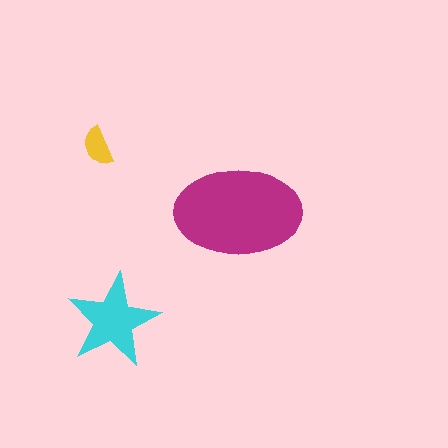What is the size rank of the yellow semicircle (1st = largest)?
3rd.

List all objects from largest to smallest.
The magenta ellipse, the cyan star, the yellow semicircle.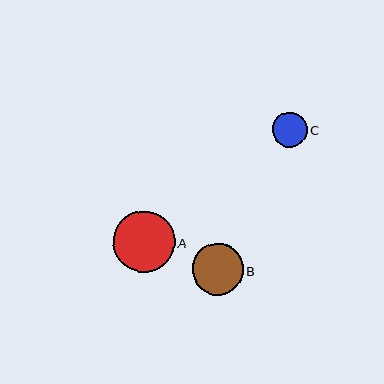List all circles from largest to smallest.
From largest to smallest: A, B, C.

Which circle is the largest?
Circle A is the largest with a size of approximately 62 pixels.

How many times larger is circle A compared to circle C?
Circle A is approximately 1.8 times the size of circle C.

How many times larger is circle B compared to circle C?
Circle B is approximately 1.5 times the size of circle C.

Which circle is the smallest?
Circle C is the smallest with a size of approximately 35 pixels.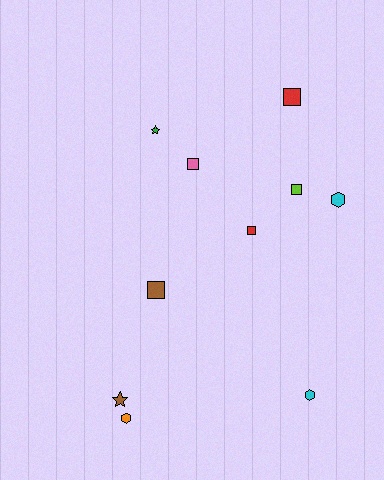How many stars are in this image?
There are 2 stars.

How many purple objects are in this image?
There are no purple objects.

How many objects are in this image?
There are 10 objects.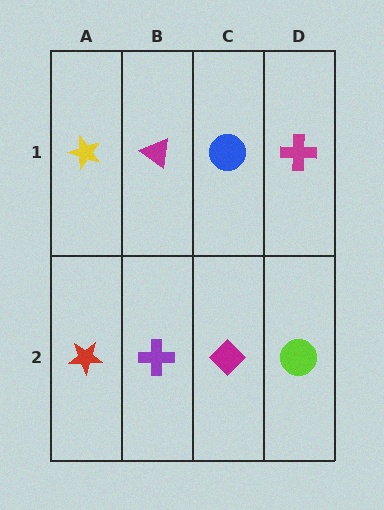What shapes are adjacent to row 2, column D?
A magenta cross (row 1, column D), a magenta diamond (row 2, column C).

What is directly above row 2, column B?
A magenta triangle.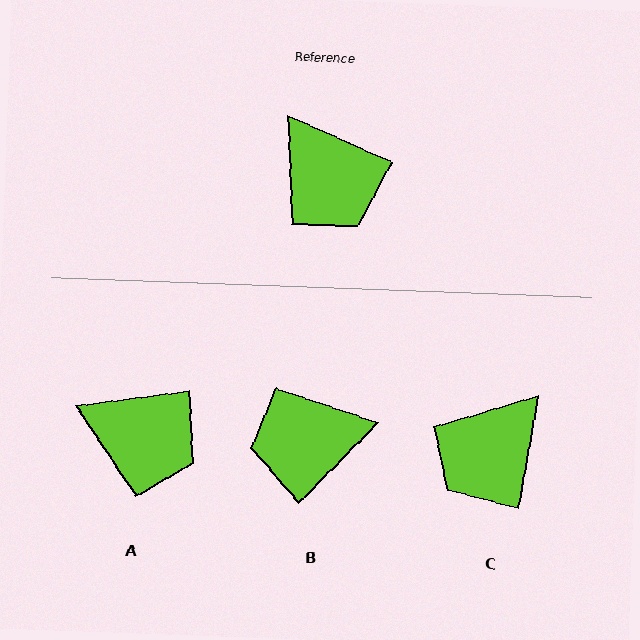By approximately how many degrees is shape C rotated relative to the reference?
Approximately 76 degrees clockwise.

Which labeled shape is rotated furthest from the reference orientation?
B, about 111 degrees away.